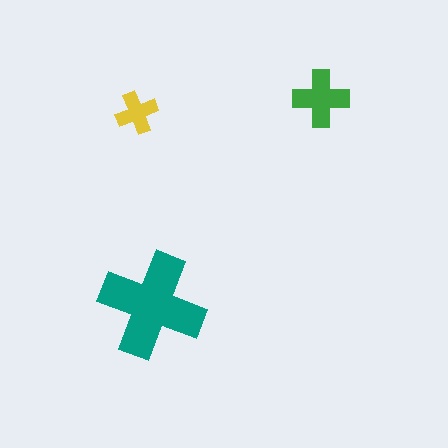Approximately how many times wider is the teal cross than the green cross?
About 2 times wider.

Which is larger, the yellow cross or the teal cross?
The teal one.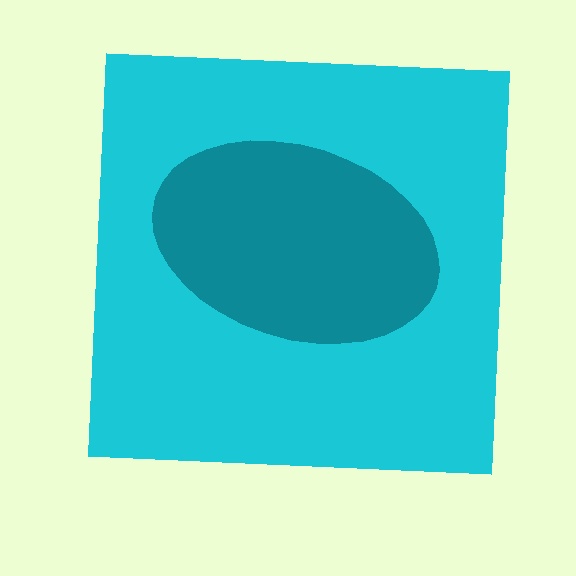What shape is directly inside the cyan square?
The teal ellipse.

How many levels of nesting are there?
2.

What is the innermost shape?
The teal ellipse.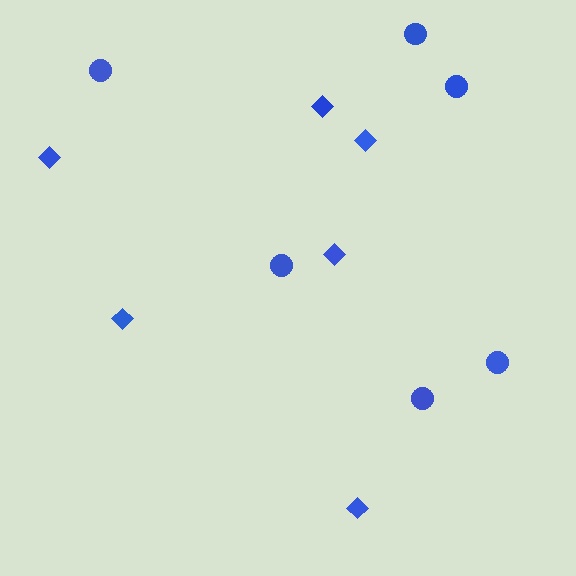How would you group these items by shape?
There are 2 groups: one group of circles (6) and one group of diamonds (6).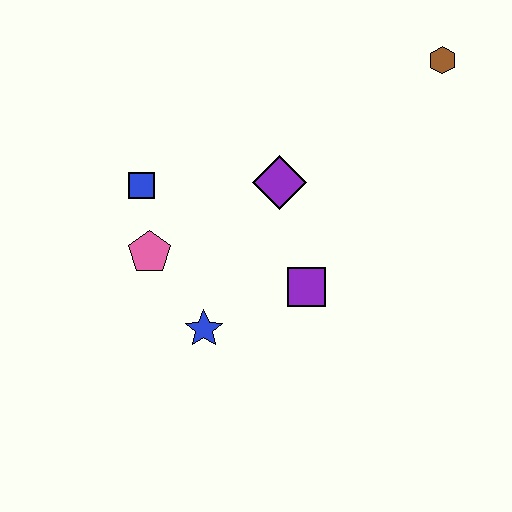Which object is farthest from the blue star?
The brown hexagon is farthest from the blue star.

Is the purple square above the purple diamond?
No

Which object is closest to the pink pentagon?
The blue square is closest to the pink pentagon.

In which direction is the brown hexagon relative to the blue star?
The brown hexagon is above the blue star.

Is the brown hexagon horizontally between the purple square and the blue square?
No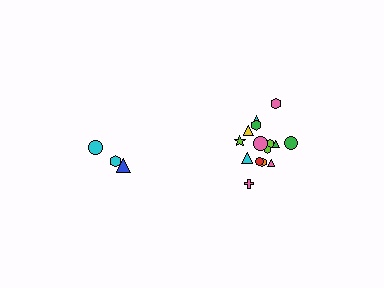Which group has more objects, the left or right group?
The right group.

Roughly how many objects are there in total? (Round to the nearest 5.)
Roughly 20 objects in total.